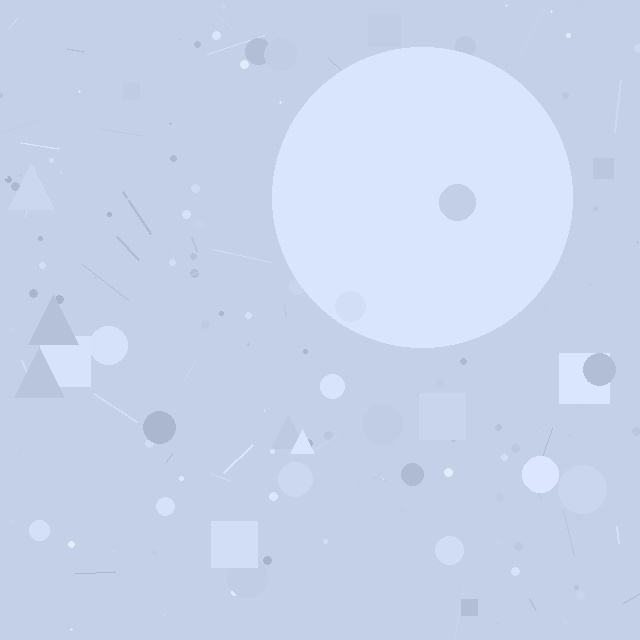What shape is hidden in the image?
A circle is hidden in the image.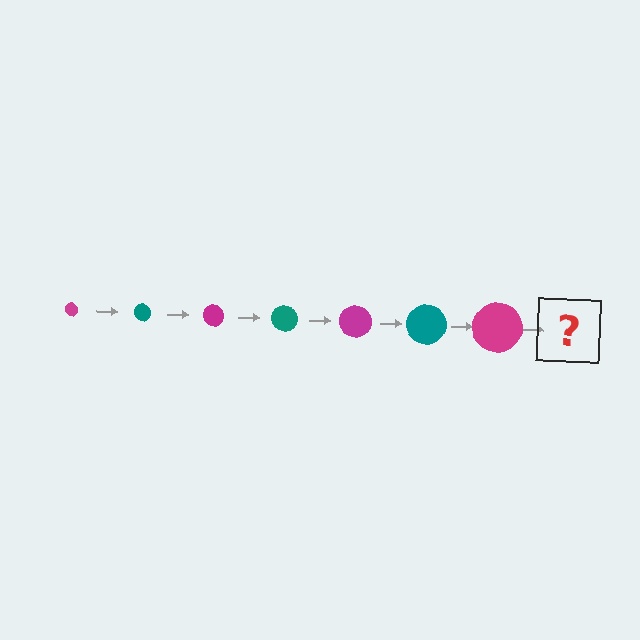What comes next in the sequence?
The next element should be a teal circle, larger than the previous one.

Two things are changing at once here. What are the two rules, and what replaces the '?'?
The two rules are that the circle grows larger each step and the color cycles through magenta and teal. The '?' should be a teal circle, larger than the previous one.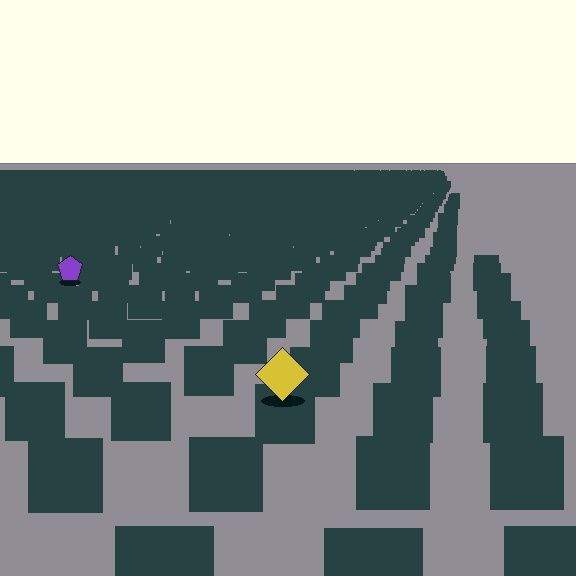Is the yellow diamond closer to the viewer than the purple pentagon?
Yes. The yellow diamond is closer — you can tell from the texture gradient: the ground texture is coarser near it.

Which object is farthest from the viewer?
The purple pentagon is farthest from the viewer. It appears smaller and the ground texture around it is denser.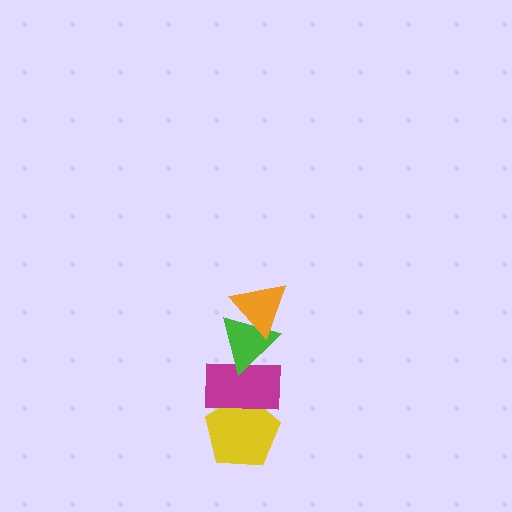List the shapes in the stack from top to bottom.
From top to bottom: the orange triangle, the green triangle, the magenta rectangle, the yellow pentagon.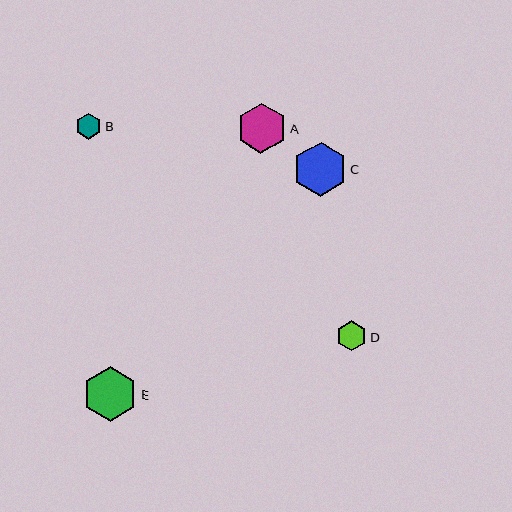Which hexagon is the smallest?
Hexagon B is the smallest with a size of approximately 26 pixels.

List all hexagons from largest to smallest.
From largest to smallest: E, C, A, D, B.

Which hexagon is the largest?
Hexagon E is the largest with a size of approximately 54 pixels.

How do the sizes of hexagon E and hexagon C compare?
Hexagon E and hexagon C are approximately the same size.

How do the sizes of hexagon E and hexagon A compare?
Hexagon E and hexagon A are approximately the same size.